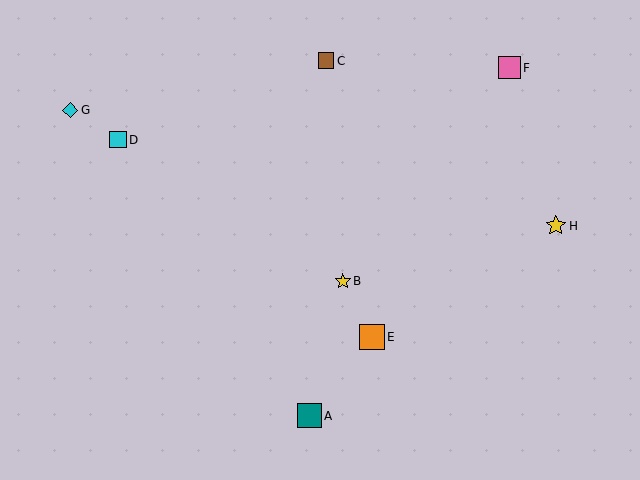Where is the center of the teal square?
The center of the teal square is at (309, 416).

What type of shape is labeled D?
Shape D is a cyan square.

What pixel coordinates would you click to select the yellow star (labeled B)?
Click at (343, 281) to select the yellow star B.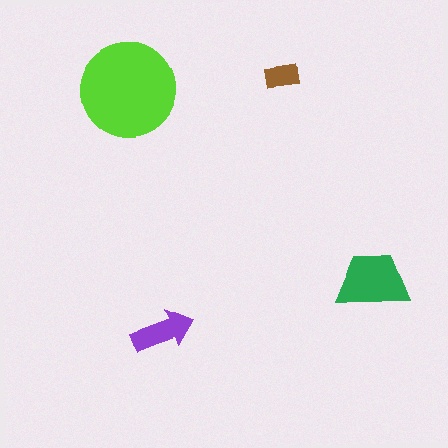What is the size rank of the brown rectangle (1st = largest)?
4th.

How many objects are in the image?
There are 4 objects in the image.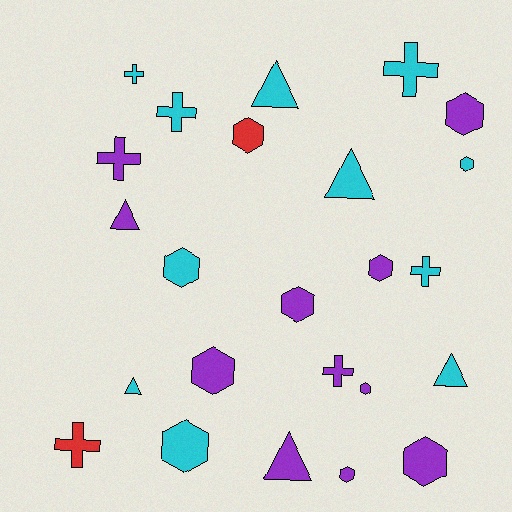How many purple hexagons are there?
There are 7 purple hexagons.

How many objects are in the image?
There are 24 objects.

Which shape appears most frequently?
Hexagon, with 11 objects.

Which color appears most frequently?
Cyan, with 11 objects.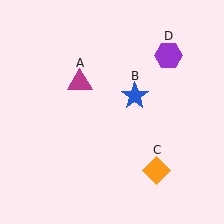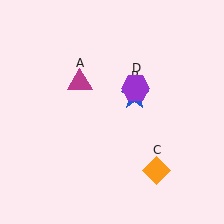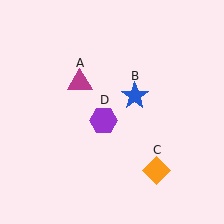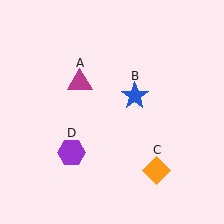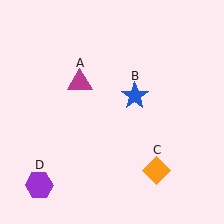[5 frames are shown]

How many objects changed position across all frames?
1 object changed position: purple hexagon (object D).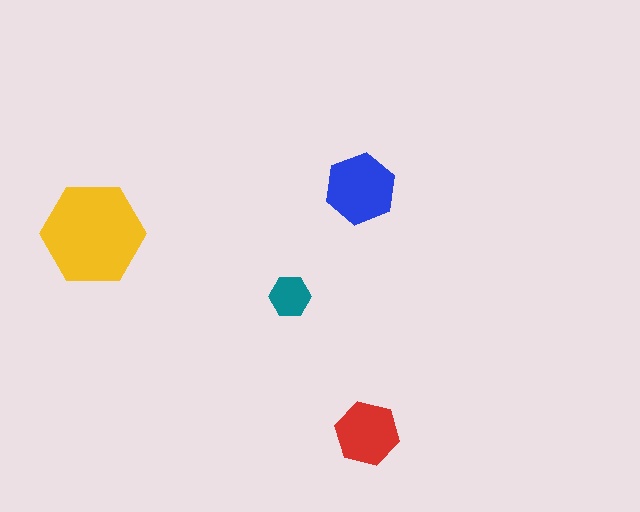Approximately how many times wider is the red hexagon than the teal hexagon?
About 1.5 times wider.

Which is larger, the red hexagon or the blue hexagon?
The blue one.